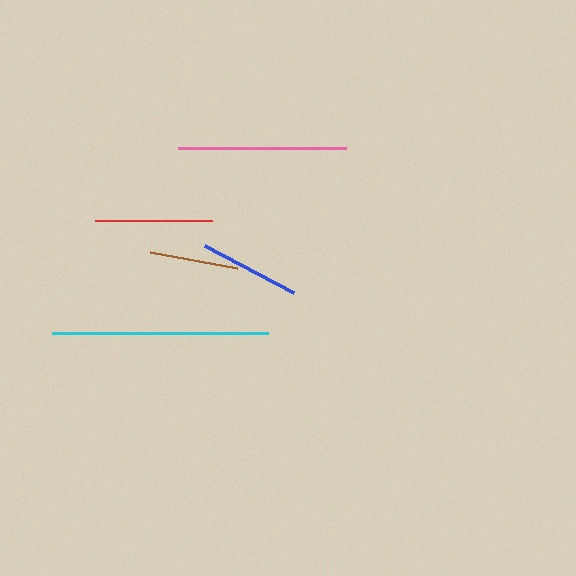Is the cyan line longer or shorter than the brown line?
The cyan line is longer than the brown line.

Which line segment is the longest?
The cyan line is the longest at approximately 217 pixels.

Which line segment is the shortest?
The brown line is the shortest at approximately 88 pixels.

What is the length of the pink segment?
The pink segment is approximately 167 pixels long.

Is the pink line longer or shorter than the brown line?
The pink line is longer than the brown line.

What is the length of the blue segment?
The blue segment is approximately 101 pixels long.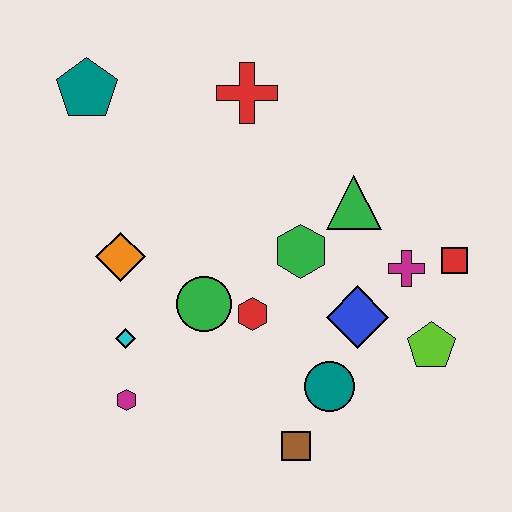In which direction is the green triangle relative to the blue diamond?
The green triangle is above the blue diamond.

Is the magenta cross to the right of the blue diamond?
Yes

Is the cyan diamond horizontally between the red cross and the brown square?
No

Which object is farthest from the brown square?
The teal pentagon is farthest from the brown square.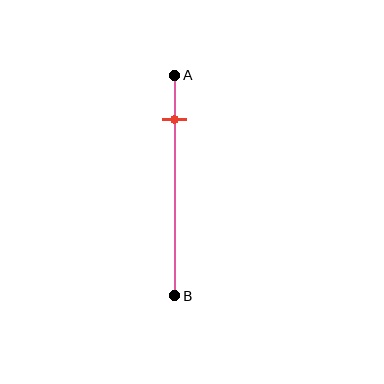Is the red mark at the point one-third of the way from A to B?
No, the mark is at about 20% from A, not at the 33% one-third point.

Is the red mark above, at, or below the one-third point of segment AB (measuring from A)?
The red mark is above the one-third point of segment AB.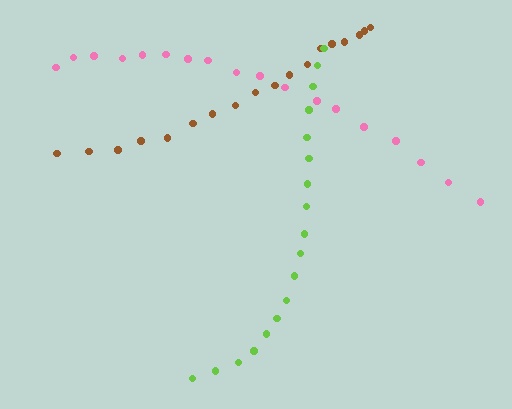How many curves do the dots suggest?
There are 3 distinct paths.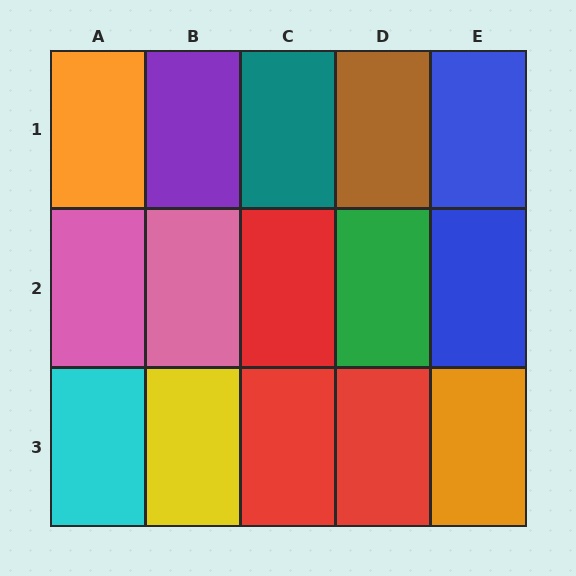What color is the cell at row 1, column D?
Brown.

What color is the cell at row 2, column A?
Pink.